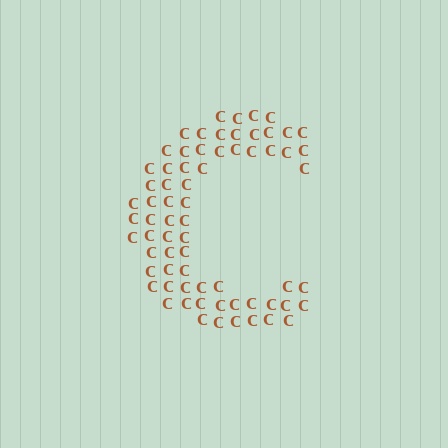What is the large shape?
The large shape is the letter C.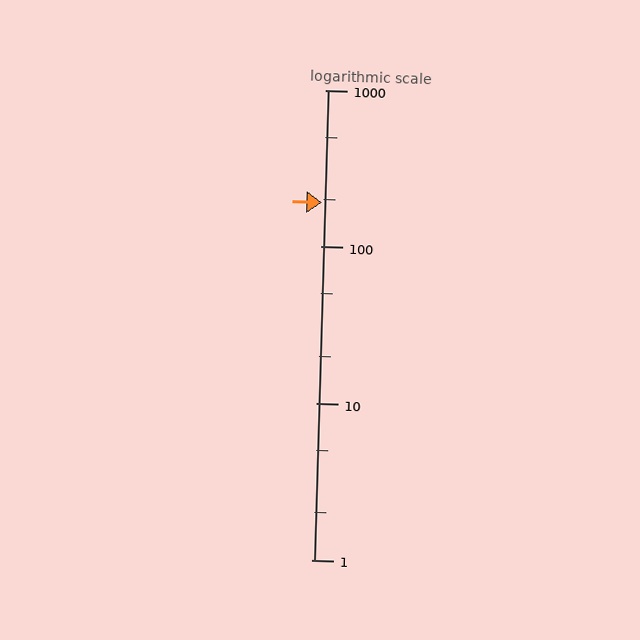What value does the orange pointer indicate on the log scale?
The pointer indicates approximately 190.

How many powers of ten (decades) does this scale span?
The scale spans 3 decades, from 1 to 1000.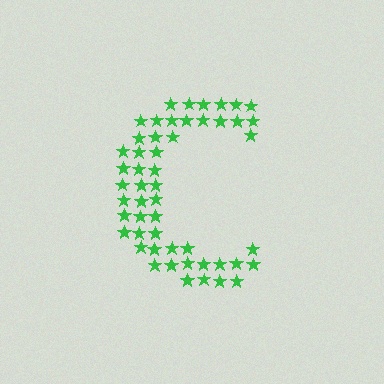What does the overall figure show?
The overall figure shows the letter C.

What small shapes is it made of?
It is made of small stars.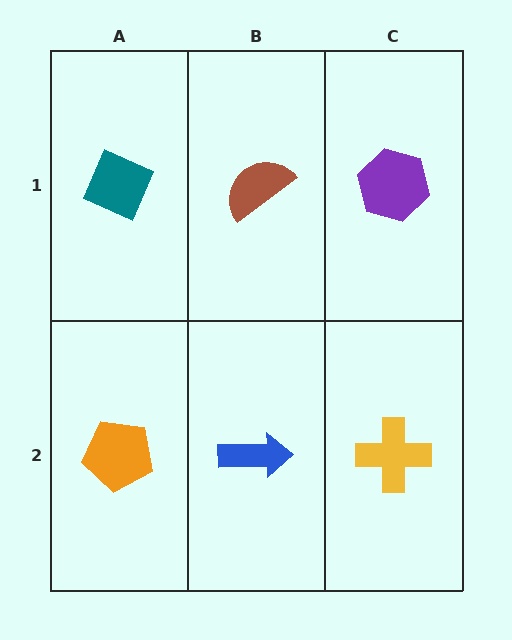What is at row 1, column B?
A brown semicircle.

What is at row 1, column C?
A purple hexagon.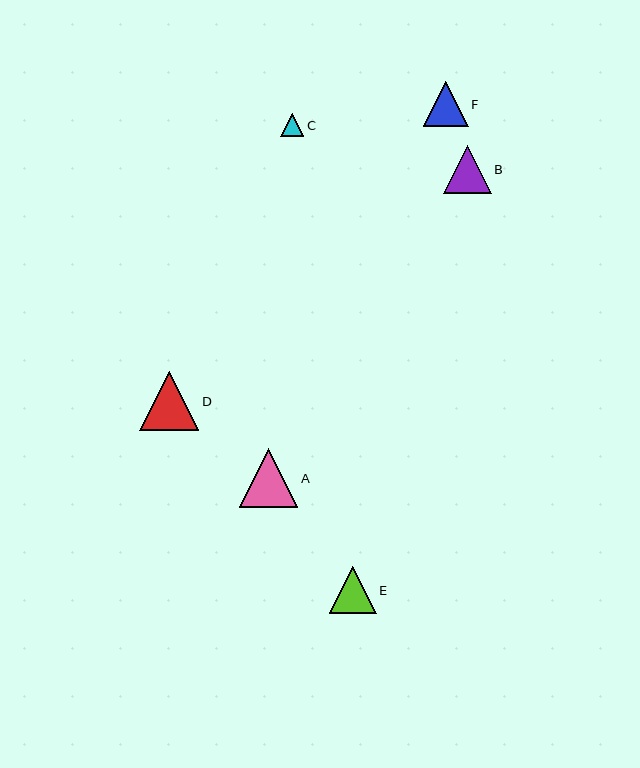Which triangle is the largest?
Triangle D is the largest with a size of approximately 59 pixels.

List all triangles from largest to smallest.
From largest to smallest: D, A, B, E, F, C.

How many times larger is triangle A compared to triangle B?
Triangle A is approximately 1.2 times the size of triangle B.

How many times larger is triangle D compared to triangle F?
Triangle D is approximately 1.3 times the size of triangle F.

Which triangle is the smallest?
Triangle C is the smallest with a size of approximately 23 pixels.